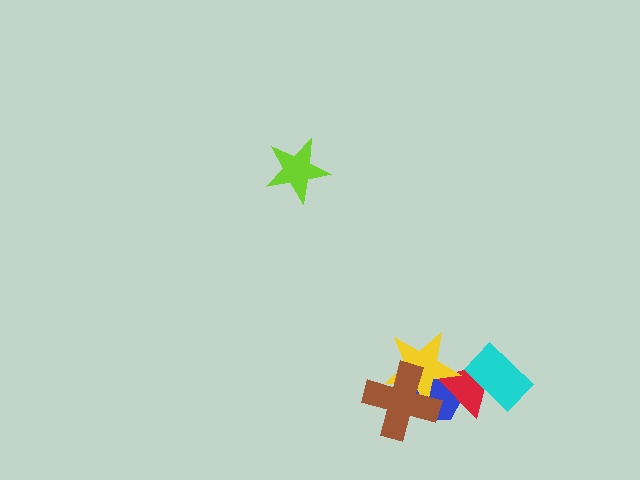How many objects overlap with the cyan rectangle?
1 object overlaps with the cyan rectangle.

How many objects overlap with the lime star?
0 objects overlap with the lime star.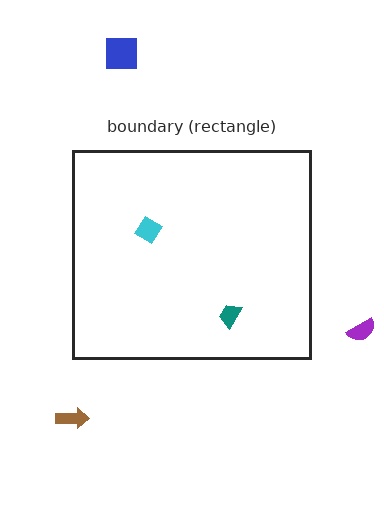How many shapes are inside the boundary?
2 inside, 3 outside.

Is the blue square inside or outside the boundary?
Outside.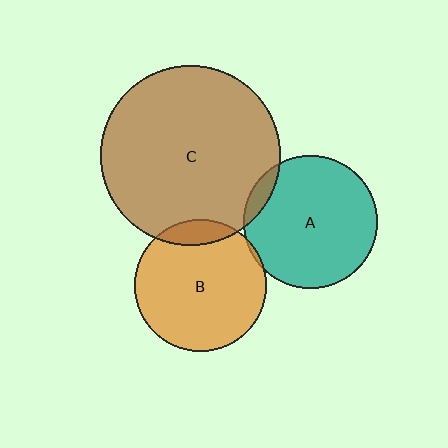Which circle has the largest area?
Circle C (brown).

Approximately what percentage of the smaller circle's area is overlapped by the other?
Approximately 5%.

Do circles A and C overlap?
Yes.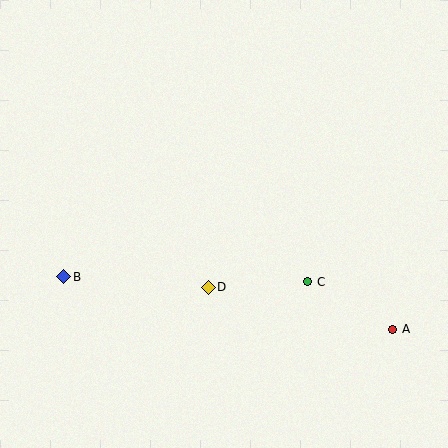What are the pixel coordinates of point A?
Point A is at (393, 329).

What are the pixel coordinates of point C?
Point C is at (308, 282).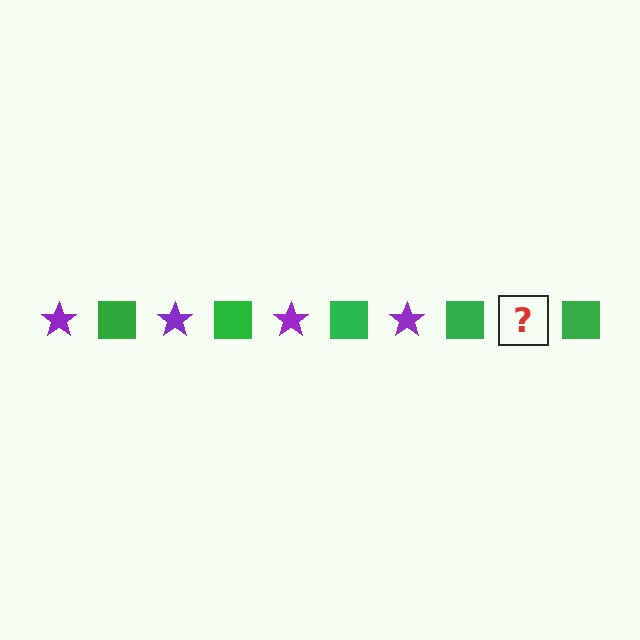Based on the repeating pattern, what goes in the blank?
The blank should be a purple star.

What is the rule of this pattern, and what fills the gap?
The rule is that the pattern alternates between purple star and green square. The gap should be filled with a purple star.